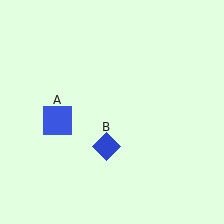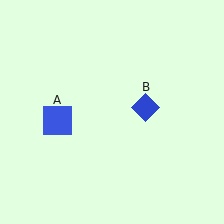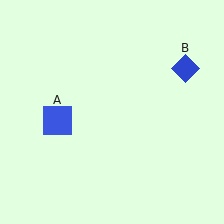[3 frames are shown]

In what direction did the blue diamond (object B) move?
The blue diamond (object B) moved up and to the right.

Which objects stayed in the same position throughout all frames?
Blue square (object A) remained stationary.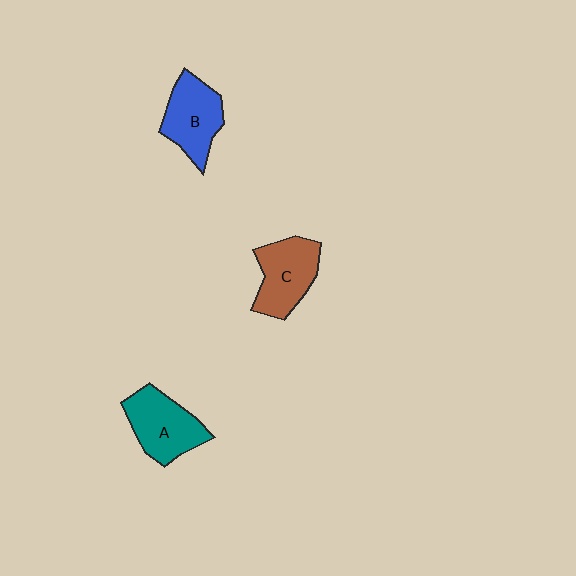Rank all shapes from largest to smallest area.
From largest to smallest: A (teal), C (brown), B (blue).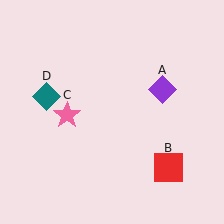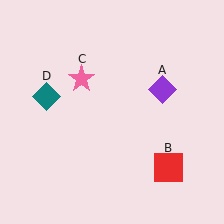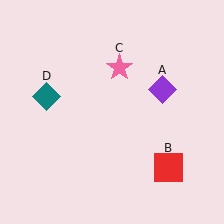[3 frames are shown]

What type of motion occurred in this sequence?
The pink star (object C) rotated clockwise around the center of the scene.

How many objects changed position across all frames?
1 object changed position: pink star (object C).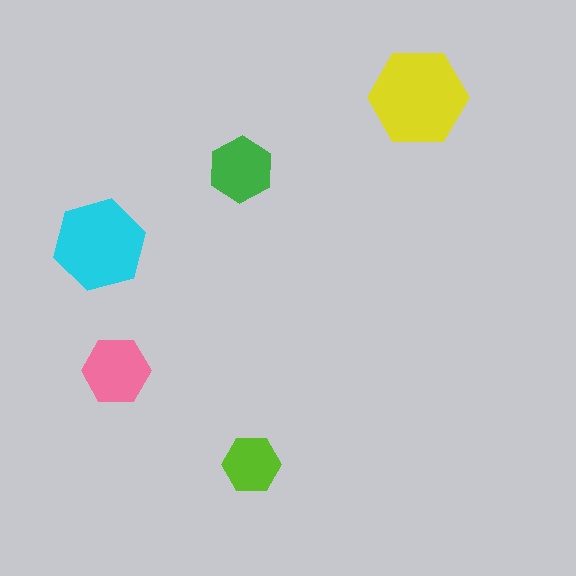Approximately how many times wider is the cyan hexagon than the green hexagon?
About 1.5 times wider.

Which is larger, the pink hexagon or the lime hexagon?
The pink one.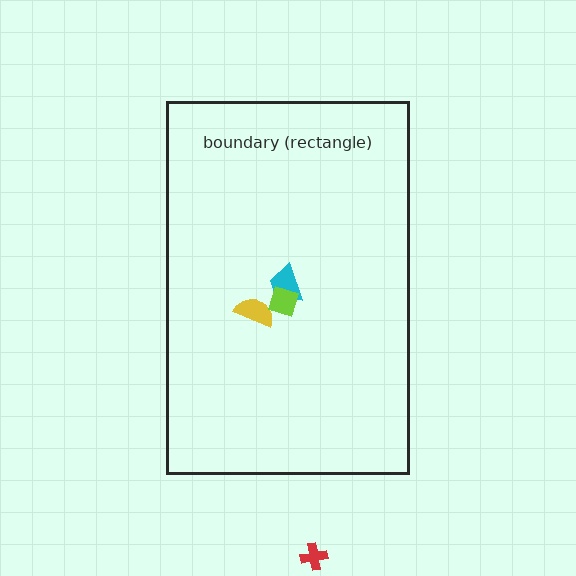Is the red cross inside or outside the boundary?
Outside.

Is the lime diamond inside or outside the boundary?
Inside.